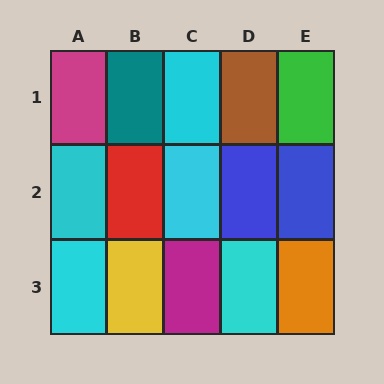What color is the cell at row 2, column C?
Cyan.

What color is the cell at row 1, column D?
Brown.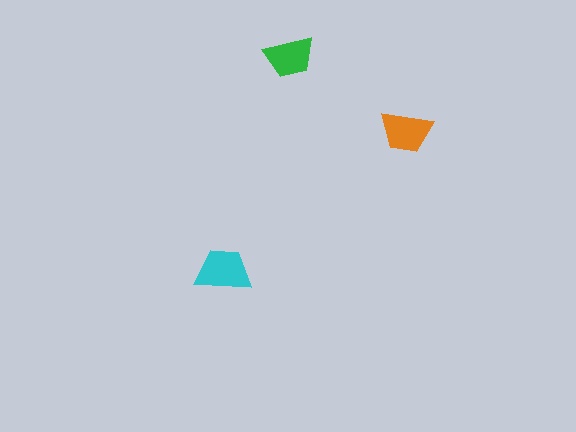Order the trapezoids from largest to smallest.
the cyan one, the orange one, the green one.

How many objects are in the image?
There are 3 objects in the image.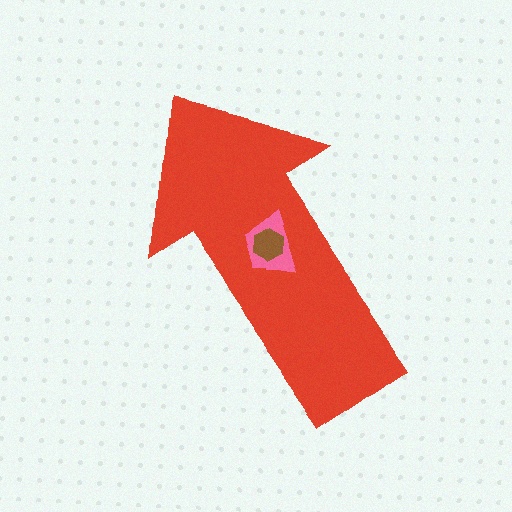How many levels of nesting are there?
3.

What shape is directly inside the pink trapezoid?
The brown hexagon.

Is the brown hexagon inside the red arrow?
Yes.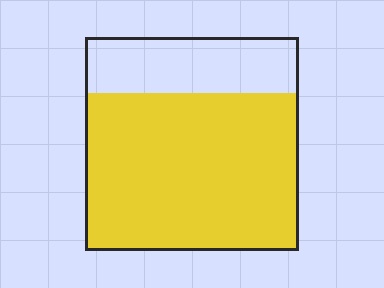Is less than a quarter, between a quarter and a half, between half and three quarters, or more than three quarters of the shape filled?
Between half and three quarters.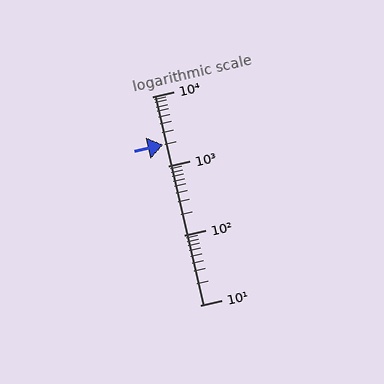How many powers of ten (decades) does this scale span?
The scale spans 3 decades, from 10 to 10000.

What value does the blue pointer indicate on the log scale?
The pointer indicates approximately 2000.